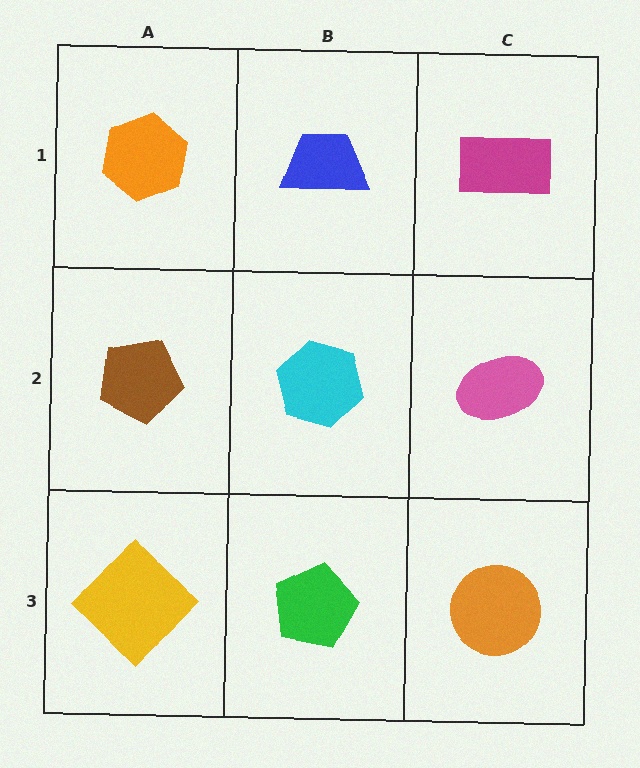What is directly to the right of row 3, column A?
A green pentagon.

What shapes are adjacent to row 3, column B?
A cyan hexagon (row 2, column B), a yellow diamond (row 3, column A), an orange circle (row 3, column C).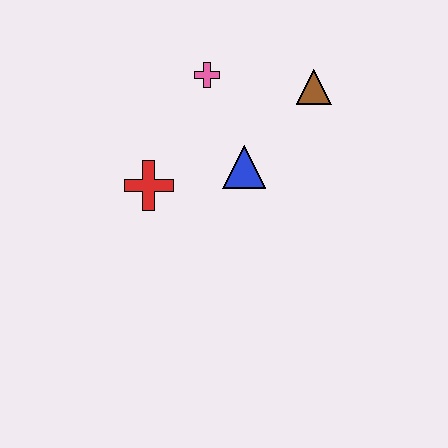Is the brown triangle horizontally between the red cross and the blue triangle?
No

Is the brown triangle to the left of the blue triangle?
No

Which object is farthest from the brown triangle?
The red cross is farthest from the brown triangle.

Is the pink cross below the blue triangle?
No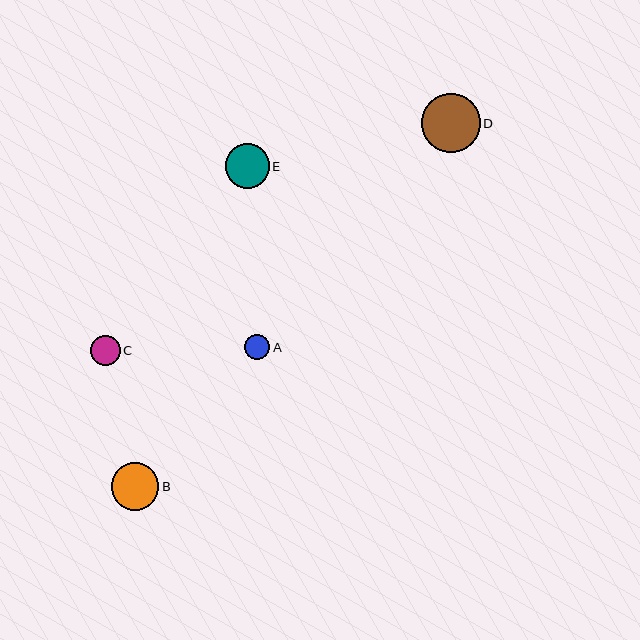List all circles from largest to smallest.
From largest to smallest: D, B, E, C, A.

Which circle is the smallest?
Circle A is the smallest with a size of approximately 25 pixels.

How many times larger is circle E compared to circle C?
Circle E is approximately 1.5 times the size of circle C.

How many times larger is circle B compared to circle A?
Circle B is approximately 1.9 times the size of circle A.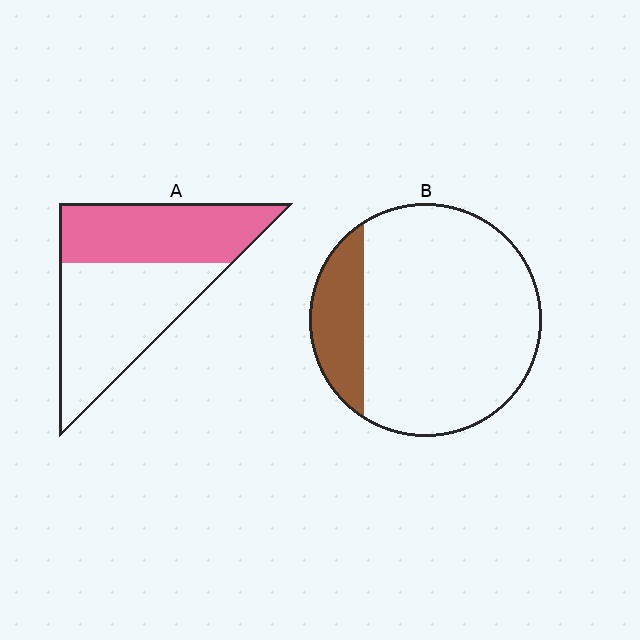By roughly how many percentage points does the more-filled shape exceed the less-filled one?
By roughly 25 percentage points (A over B).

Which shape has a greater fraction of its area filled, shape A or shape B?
Shape A.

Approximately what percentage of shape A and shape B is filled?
A is approximately 45% and B is approximately 20%.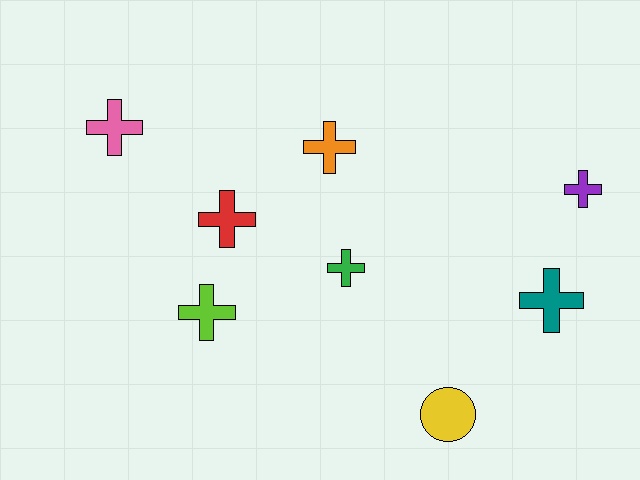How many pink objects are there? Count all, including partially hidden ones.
There is 1 pink object.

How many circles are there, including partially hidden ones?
There is 1 circle.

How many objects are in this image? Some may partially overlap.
There are 8 objects.